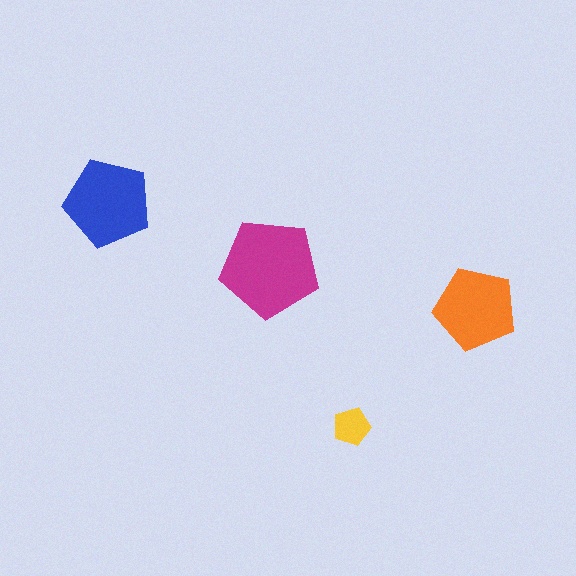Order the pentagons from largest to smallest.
the magenta one, the blue one, the orange one, the yellow one.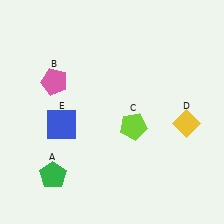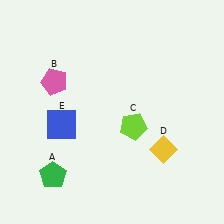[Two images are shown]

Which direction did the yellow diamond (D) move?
The yellow diamond (D) moved down.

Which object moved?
The yellow diamond (D) moved down.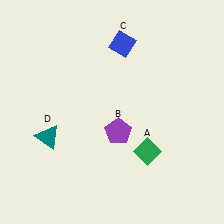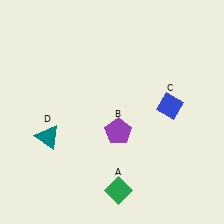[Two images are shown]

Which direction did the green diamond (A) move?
The green diamond (A) moved down.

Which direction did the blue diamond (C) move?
The blue diamond (C) moved down.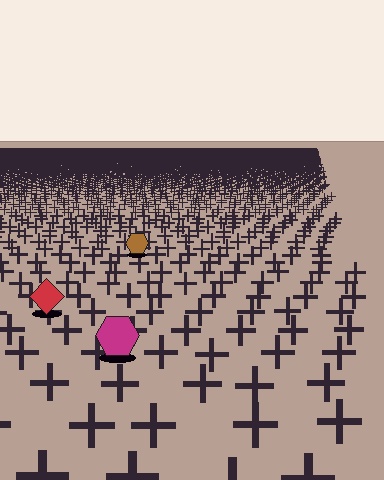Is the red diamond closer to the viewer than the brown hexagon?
Yes. The red diamond is closer — you can tell from the texture gradient: the ground texture is coarser near it.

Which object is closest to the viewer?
The magenta hexagon is closest. The texture marks near it are larger and more spread out.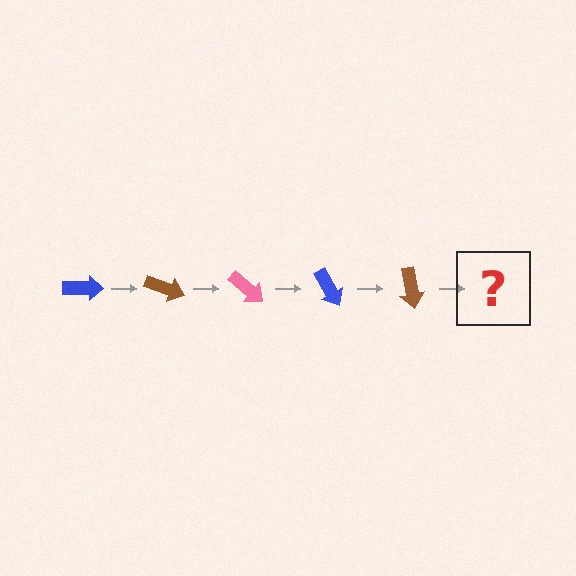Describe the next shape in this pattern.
It should be a pink arrow, rotated 100 degrees from the start.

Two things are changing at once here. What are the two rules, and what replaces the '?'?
The two rules are that it rotates 20 degrees each step and the color cycles through blue, brown, and pink. The '?' should be a pink arrow, rotated 100 degrees from the start.